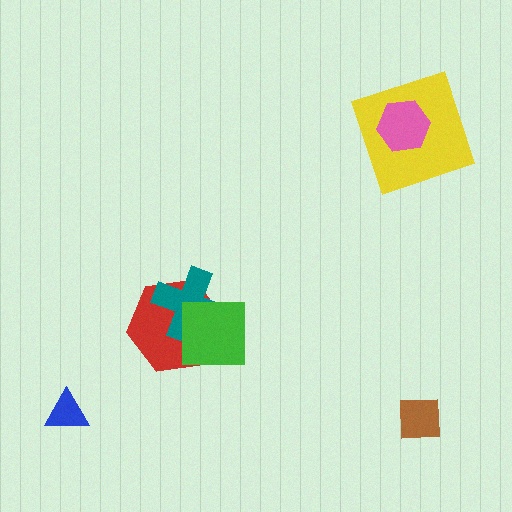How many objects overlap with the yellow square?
1 object overlaps with the yellow square.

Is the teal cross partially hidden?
Yes, it is partially covered by another shape.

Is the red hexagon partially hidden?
Yes, it is partially covered by another shape.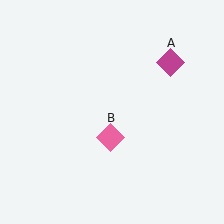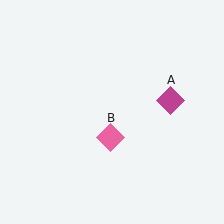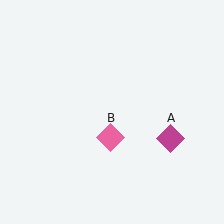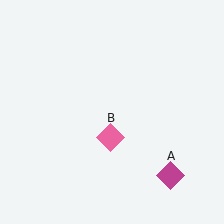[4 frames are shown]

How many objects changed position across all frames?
1 object changed position: magenta diamond (object A).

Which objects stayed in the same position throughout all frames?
Pink diamond (object B) remained stationary.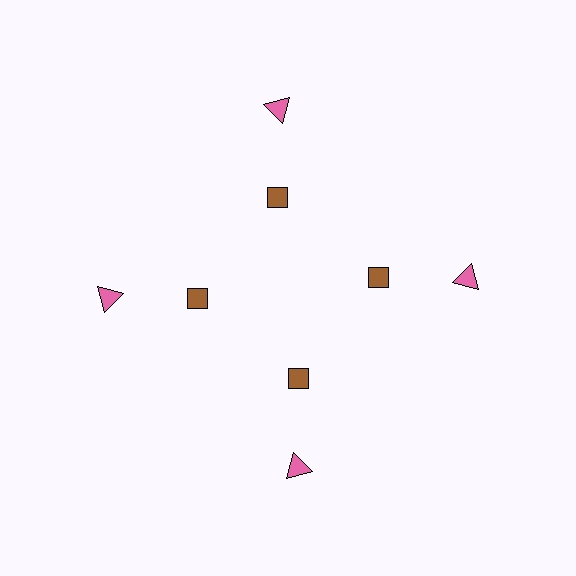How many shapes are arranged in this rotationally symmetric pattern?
There are 8 shapes, arranged in 4 groups of 2.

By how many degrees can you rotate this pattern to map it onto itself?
The pattern maps onto itself every 90 degrees of rotation.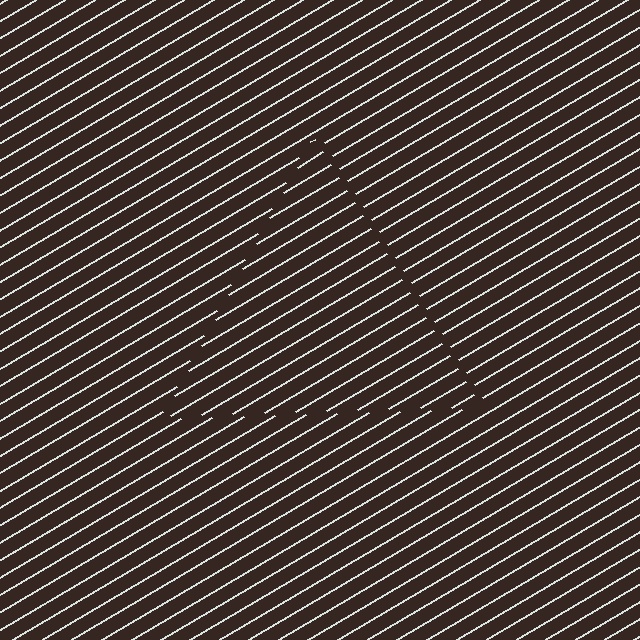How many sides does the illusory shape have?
3 sides — the line-ends trace a triangle.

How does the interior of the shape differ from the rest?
The interior of the shape contains the same grating, shifted by half a period — the contour is defined by the phase discontinuity where line-ends from the inner and outer gratings abut.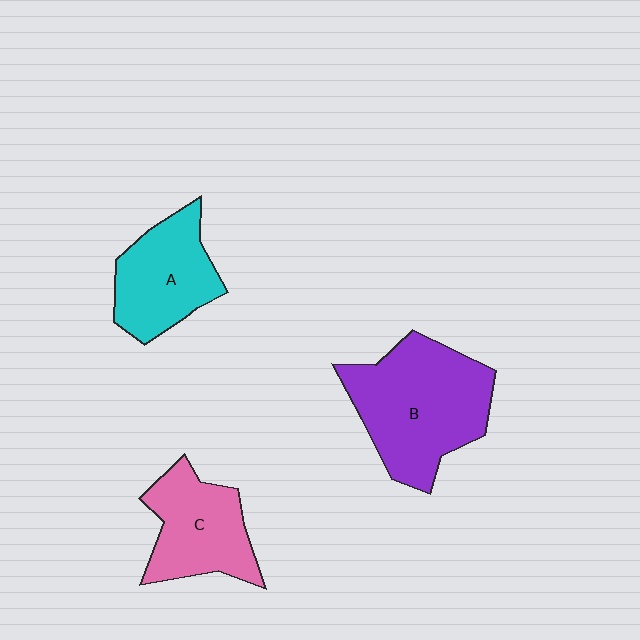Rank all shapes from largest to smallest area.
From largest to smallest: B (purple), A (cyan), C (pink).